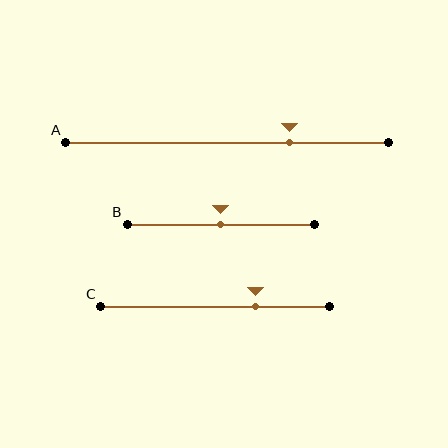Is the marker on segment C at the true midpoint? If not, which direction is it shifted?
No, the marker on segment C is shifted to the right by about 18% of the segment length.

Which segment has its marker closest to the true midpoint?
Segment B has its marker closest to the true midpoint.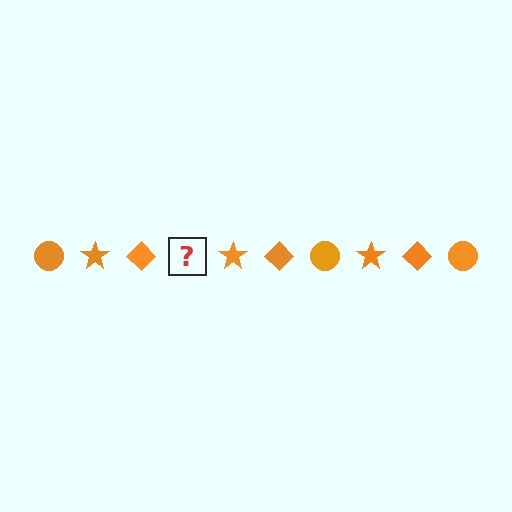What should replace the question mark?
The question mark should be replaced with an orange circle.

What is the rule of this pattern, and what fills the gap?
The rule is that the pattern cycles through circle, star, diamond shapes in orange. The gap should be filled with an orange circle.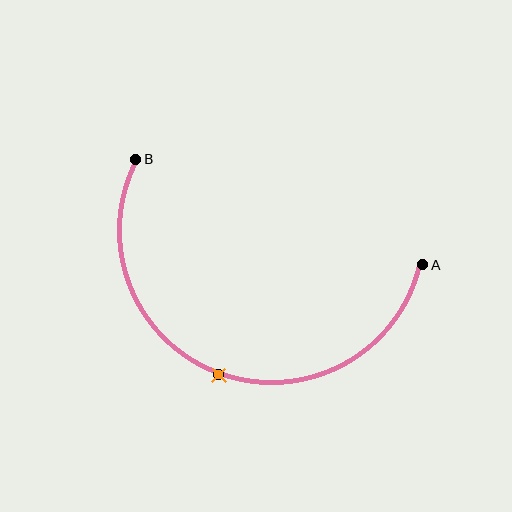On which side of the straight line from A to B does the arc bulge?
The arc bulges below the straight line connecting A and B.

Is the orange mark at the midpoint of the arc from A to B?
Yes. The orange mark lies on the arc at equal arc-length from both A and B — it is the arc midpoint.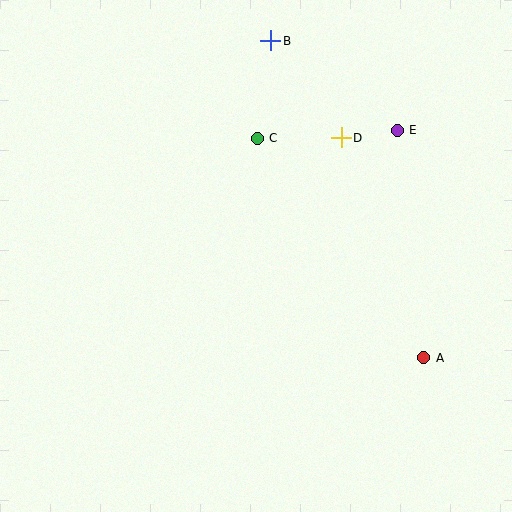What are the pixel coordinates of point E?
Point E is at (397, 130).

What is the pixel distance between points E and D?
The distance between E and D is 56 pixels.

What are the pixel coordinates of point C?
Point C is at (257, 138).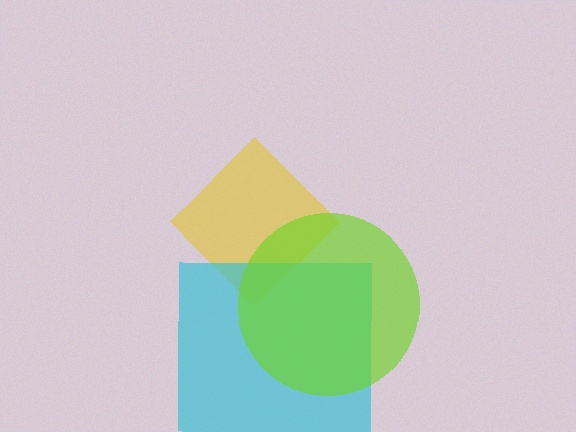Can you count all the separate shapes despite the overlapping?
Yes, there are 3 separate shapes.